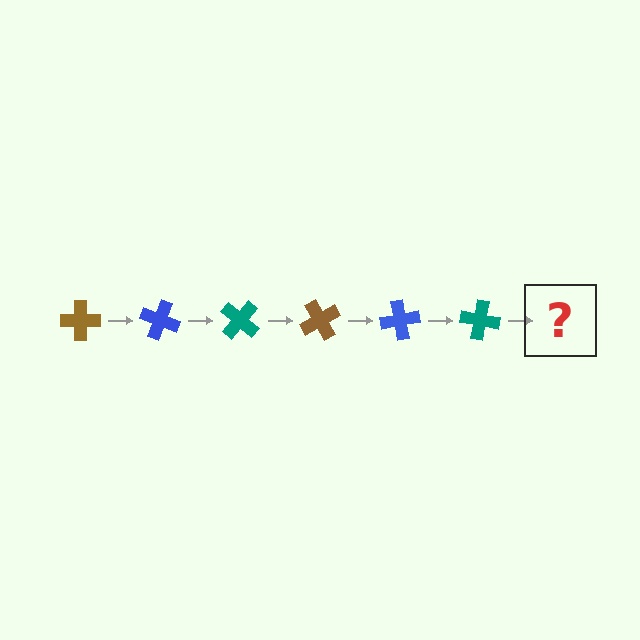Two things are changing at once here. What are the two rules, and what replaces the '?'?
The two rules are that it rotates 20 degrees each step and the color cycles through brown, blue, and teal. The '?' should be a brown cross, rotated 120 degrees from the start.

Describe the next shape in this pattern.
It should be a brown cross, rotated 120 degrees from the start.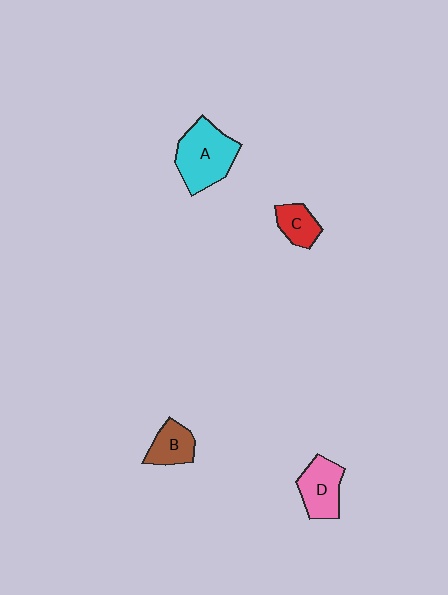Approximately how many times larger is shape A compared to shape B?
Approximately 1.9 times.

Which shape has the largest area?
Shape A (cyan).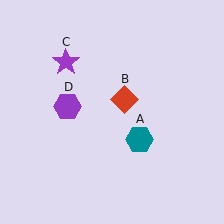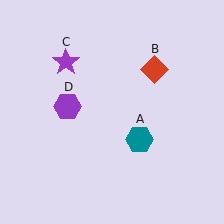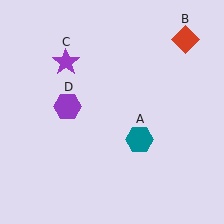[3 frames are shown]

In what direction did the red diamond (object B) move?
The red diamond (object B) moved up and to the right.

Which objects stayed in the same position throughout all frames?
Teal hexagon (object A) and purple star (object C) and purple hexagon (object D) remained stationary.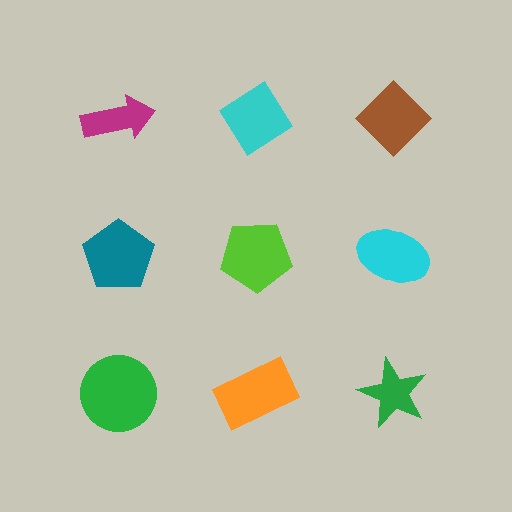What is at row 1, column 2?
A cyan diamond.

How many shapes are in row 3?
3 shapes.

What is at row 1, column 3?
A brown diamond.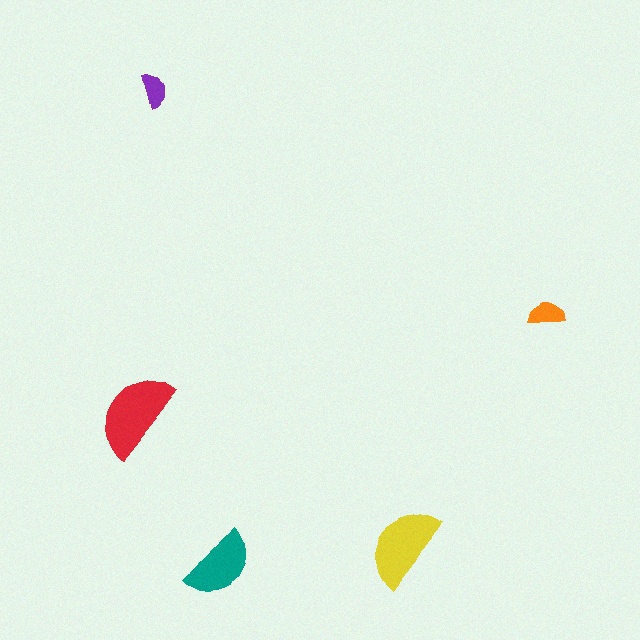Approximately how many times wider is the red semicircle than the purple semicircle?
About 2.5 times wider.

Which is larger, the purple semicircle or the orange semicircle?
The orange one.